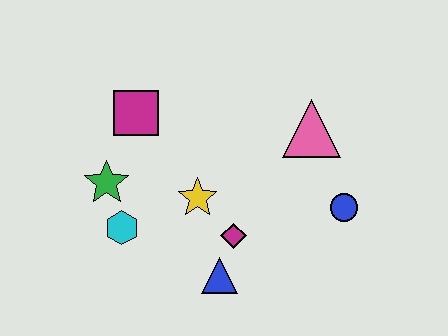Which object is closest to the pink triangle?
The blue circle is closest to the pink triangle.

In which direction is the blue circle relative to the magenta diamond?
The blue circle is to the right of the magenta diamond.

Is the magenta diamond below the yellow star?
Yes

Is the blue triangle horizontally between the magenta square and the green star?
No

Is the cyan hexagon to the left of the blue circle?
Yes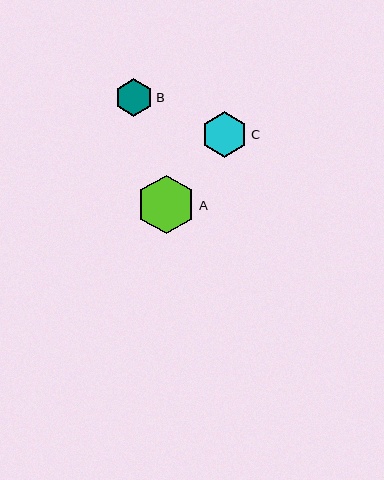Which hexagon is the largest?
Hexagon A is the largest with a size of approximately 59 pixels.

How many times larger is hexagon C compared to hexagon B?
Hexagon C is approximately 1.2 times the size of hexagon B.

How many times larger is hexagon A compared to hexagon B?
Hexagon A is approximately 1.6 times the size of hexagon B.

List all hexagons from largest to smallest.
From largest to smallest: A, C, B.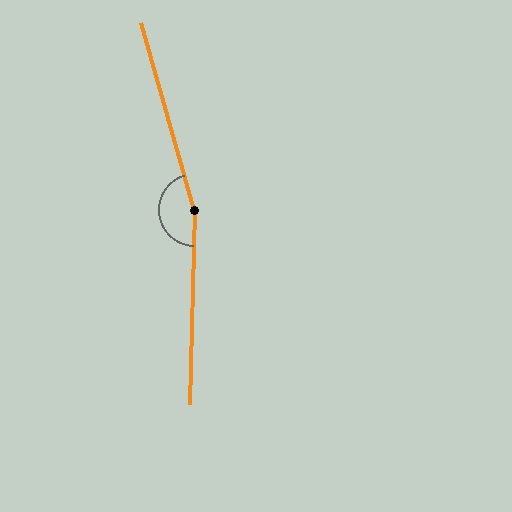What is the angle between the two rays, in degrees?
Approximately 163 degrees.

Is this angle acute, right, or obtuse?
It is obtuse.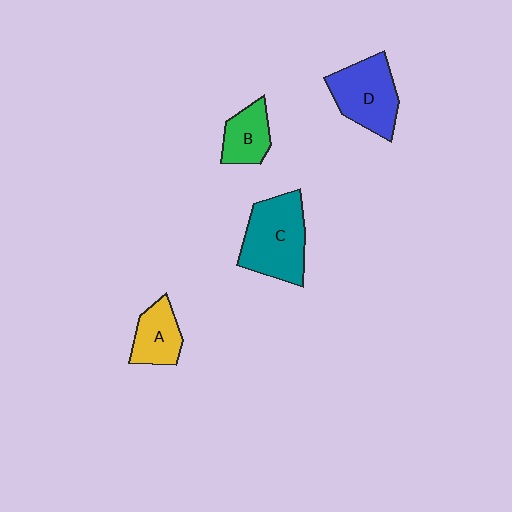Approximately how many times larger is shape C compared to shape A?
Approximately 1.8 times.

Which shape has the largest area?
Shape C (teal).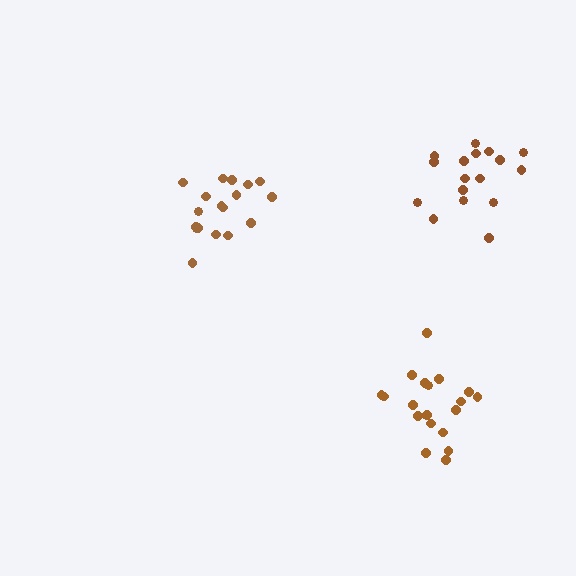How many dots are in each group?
Group 1: 20 dots, Group 2: 18 dots, Group 3: 17 dots (55 total).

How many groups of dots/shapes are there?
There are 3 groups.